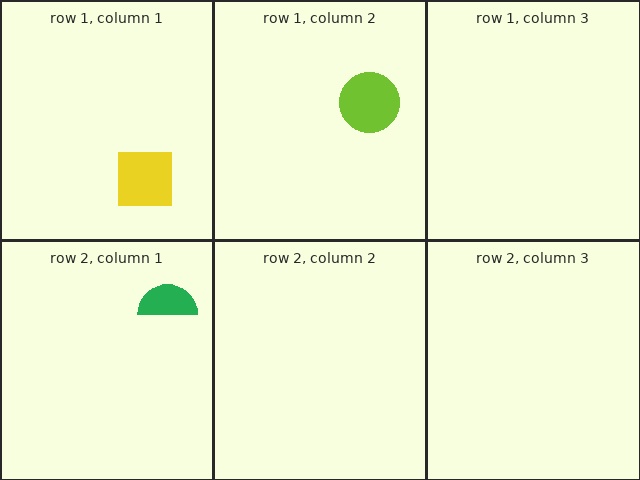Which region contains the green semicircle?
The row 2, column 1 region.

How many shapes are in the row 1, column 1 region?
1.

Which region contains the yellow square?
The row 1, column 1 region.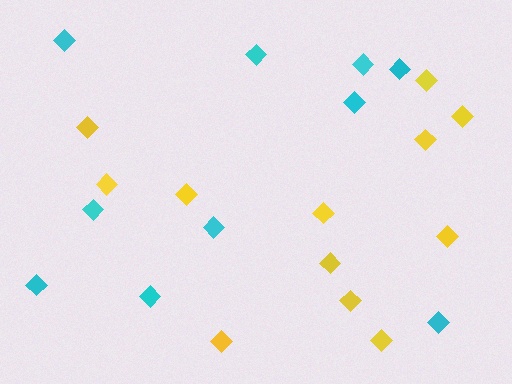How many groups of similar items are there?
There are 2 groups: one group of yellow diamonds (12) and one group of cyan diamonds (10).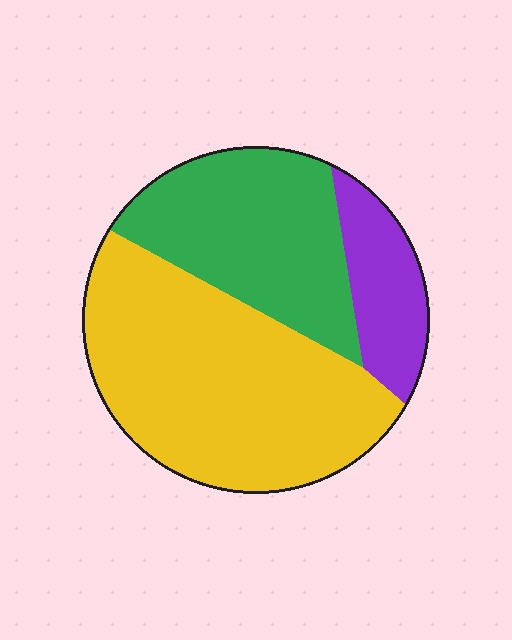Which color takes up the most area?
Yellow, at roughly 55%.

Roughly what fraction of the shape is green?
Green takes up between a quarter and a half of the shape.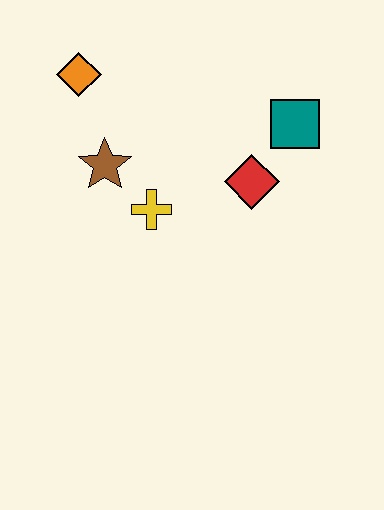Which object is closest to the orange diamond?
The brown star is closest to the orange diamond.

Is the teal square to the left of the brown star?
No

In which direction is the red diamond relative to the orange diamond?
The red diamond is to the right of the orange diamond.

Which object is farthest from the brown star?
The teal square is farthest from the brown star.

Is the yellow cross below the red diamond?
Yes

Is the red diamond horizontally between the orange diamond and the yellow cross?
No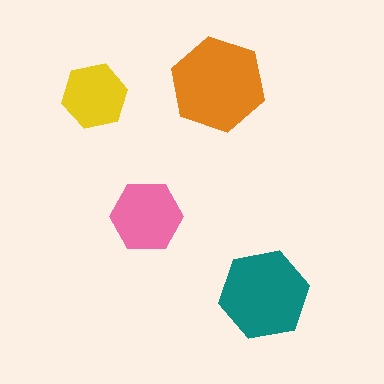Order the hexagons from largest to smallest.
the orange one, the teal one, the pink one, the yellow one.